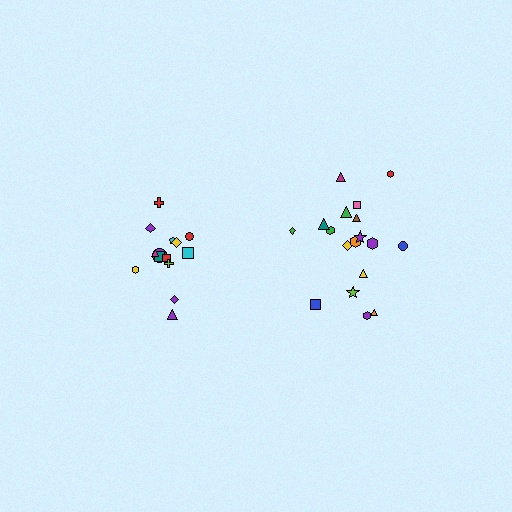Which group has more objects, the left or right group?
The right group.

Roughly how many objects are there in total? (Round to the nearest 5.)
Roughly 35 objects in total.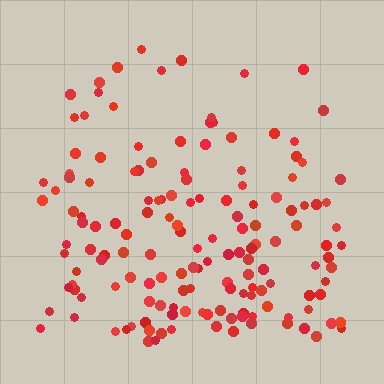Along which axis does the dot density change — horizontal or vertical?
Vertical.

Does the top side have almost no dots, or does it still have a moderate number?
Still a moderate number, just noticeably fewer than the bottom.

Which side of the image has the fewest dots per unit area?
The top.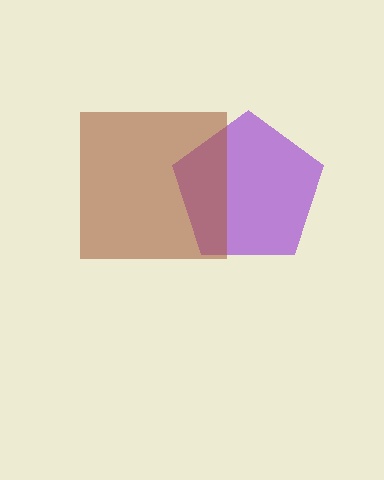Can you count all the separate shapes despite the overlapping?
Yes, there are 2 separate shapes.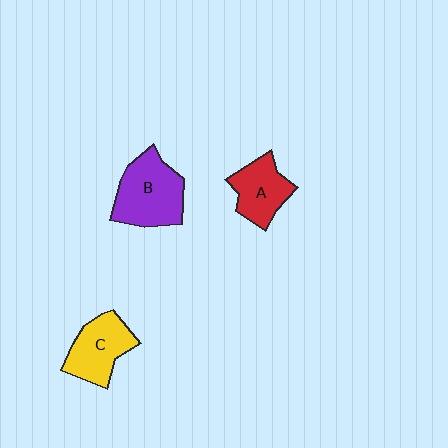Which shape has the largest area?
Shape B (purple).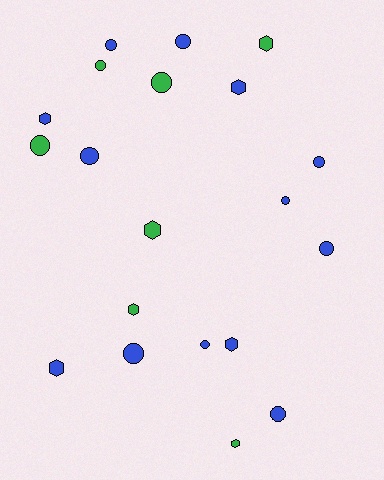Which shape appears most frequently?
Circle, with 12 objects.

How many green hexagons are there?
There are 4 green hexagons.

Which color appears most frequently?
Blue, with 13 objects.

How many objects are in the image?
There are 20 objects.